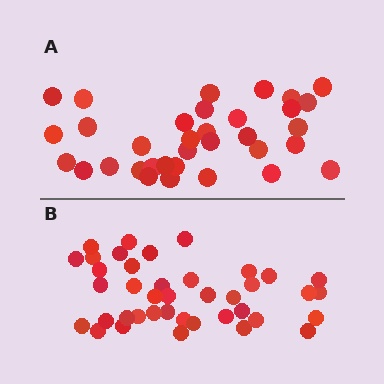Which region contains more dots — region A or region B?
Region B (the bottom region) has more dots.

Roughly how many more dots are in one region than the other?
Region B has about 6 more dots than region A.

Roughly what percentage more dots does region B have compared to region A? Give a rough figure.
About 20% more.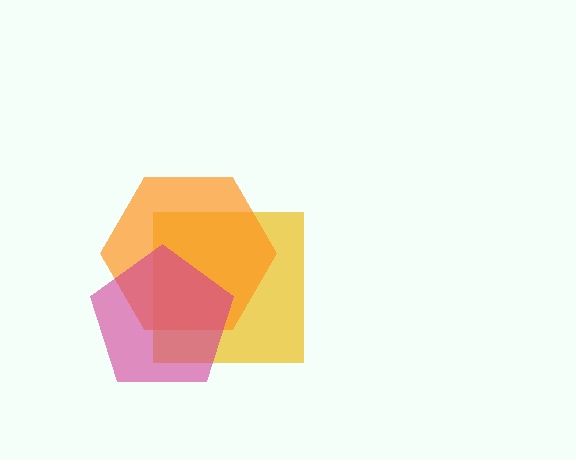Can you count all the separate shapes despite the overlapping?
Yes, there are 3 separate shapes.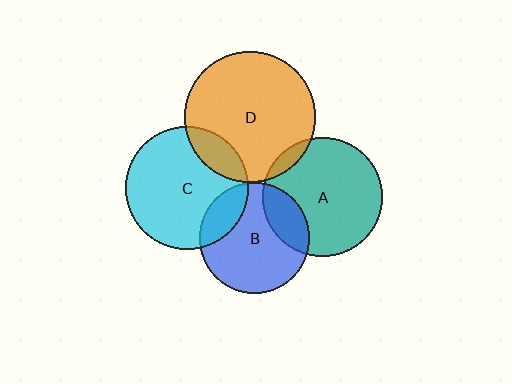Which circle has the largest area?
Circle D (orange).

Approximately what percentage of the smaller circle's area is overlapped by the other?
Approximately 20%.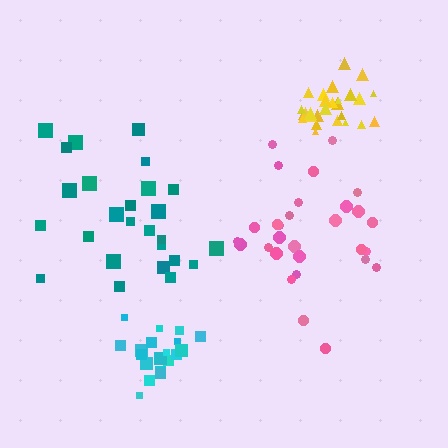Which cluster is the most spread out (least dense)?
Teal.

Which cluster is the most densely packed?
Yellow.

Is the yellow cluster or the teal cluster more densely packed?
Yellow.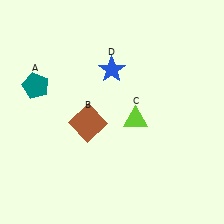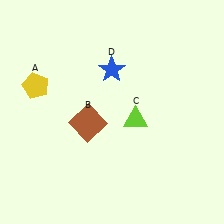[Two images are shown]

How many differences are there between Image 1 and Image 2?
There is 1 difference between the two images.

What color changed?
The pentagon (A) changed from teal in Image 1 to yellow in Image 2.